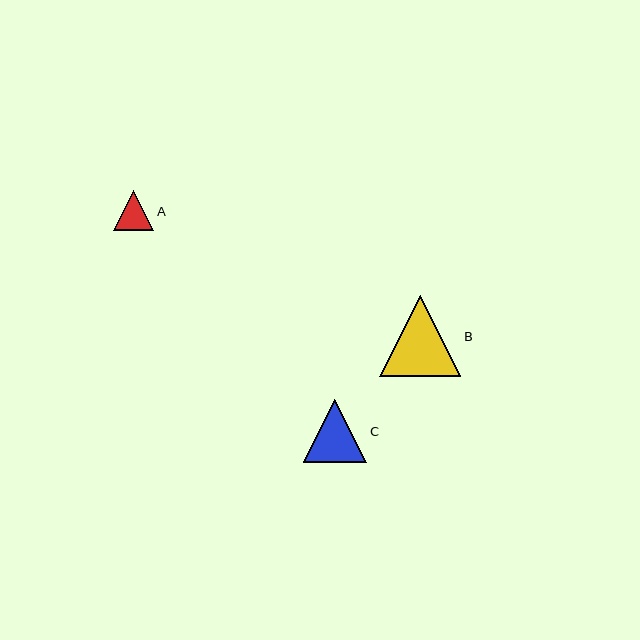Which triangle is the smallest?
Triangle A is the smallest with a size of approximately 40 pixels.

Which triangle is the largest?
Triangle B is the largest with a size of approximately 81 pixels.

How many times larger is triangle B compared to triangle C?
Triangle B is approximately 1.3 times the size of triangle C.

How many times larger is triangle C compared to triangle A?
Triangle C is approximately 1.6 times the size of triangle A.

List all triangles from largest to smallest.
From largest to smallest: B, C, A.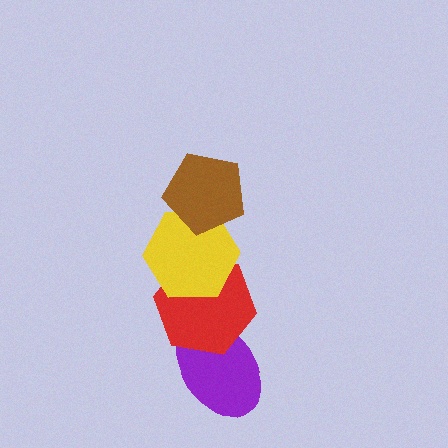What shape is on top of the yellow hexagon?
The brown pentagon is on top of the yellow hexagon.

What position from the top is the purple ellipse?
The purple ellipse is 4th from the top.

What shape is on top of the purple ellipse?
The red hexagon is on top of the purple ellipse.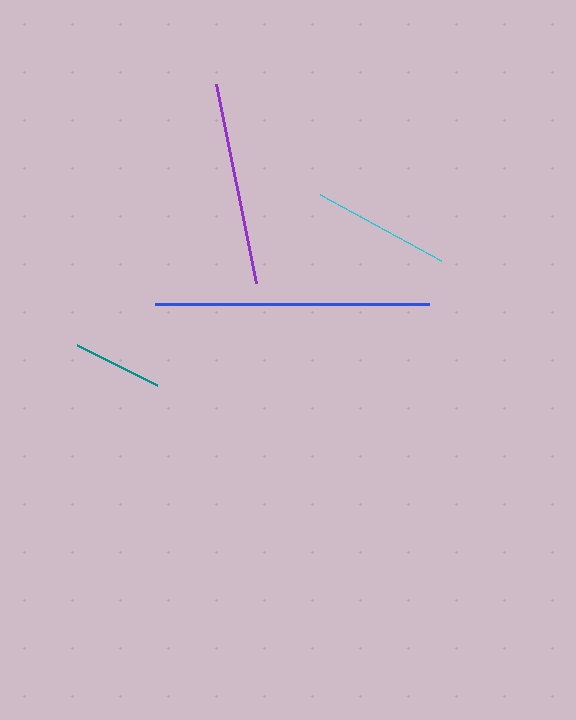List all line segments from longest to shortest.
From longest to shortest: blue, purple, cyan, teal.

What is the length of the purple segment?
The purple segment is approximately 203 pixels long.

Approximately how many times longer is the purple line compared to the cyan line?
The purple line is approximately 1.5 times the length of the cyan line.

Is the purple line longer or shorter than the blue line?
The blue line is longer than the purple line.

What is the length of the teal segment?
The teal segment is approximately 90 pixels long.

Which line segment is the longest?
The blue line is the longest at approximately 274 pixels.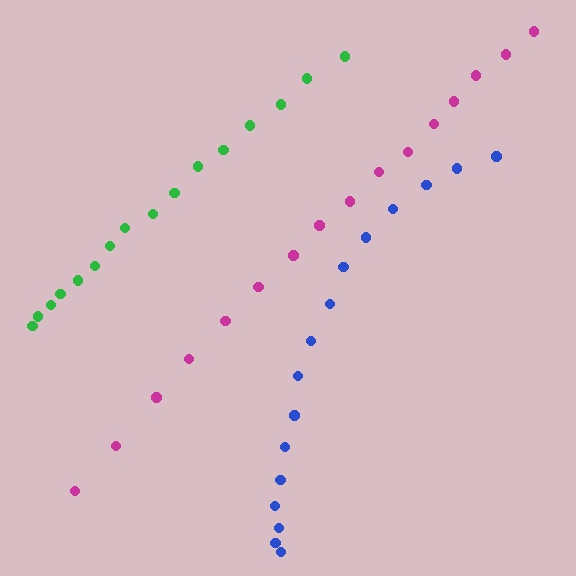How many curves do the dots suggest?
There are 3 distinct paths.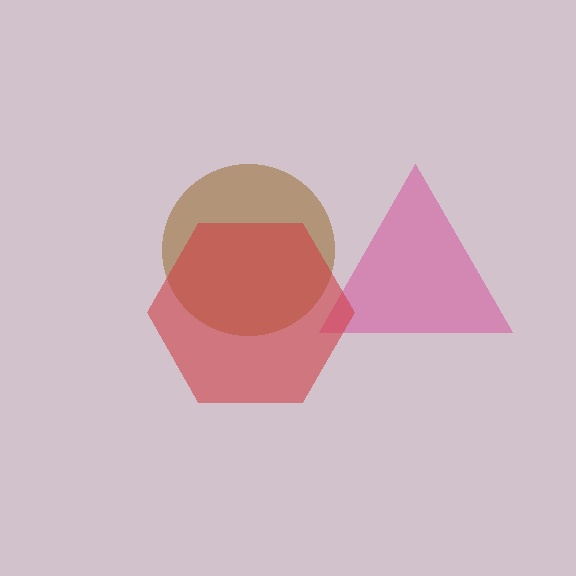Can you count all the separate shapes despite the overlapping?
Yes, there are 3 separate shapes.